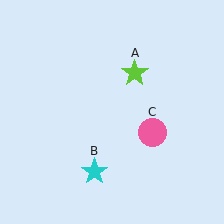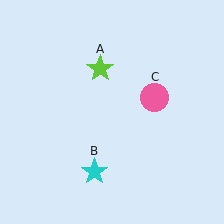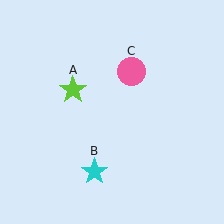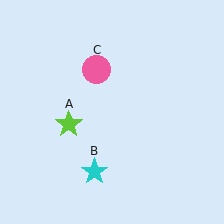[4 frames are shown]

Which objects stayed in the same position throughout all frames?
Cyan star (object B) remained stationary.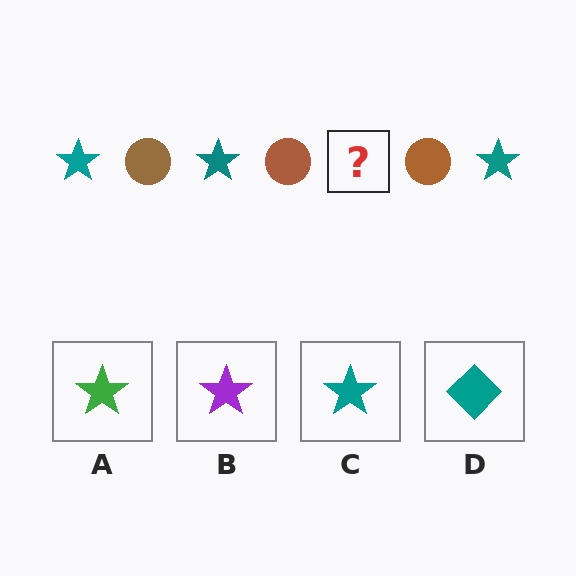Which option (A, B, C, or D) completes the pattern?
C.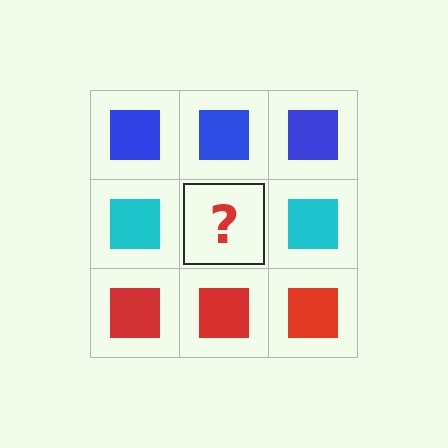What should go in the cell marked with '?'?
The missing cell should contain a cyan square.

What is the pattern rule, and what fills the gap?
The rule is that each row has a consistent color. The gap should be filled with a cyan square.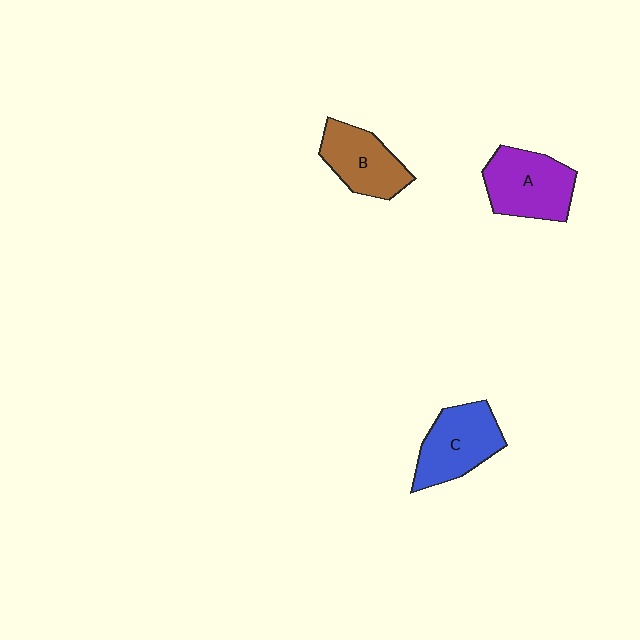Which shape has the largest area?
Shape A (purple).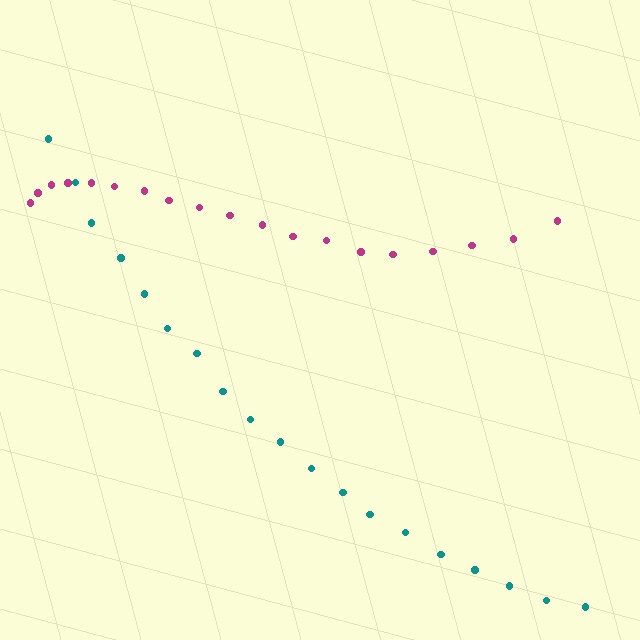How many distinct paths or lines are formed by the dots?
There are 2 distinct paths.